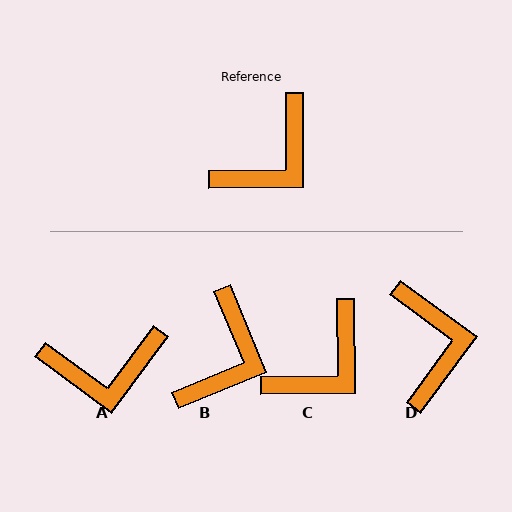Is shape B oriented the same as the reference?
No, it is off by about 22 degrees.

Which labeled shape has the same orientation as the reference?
C.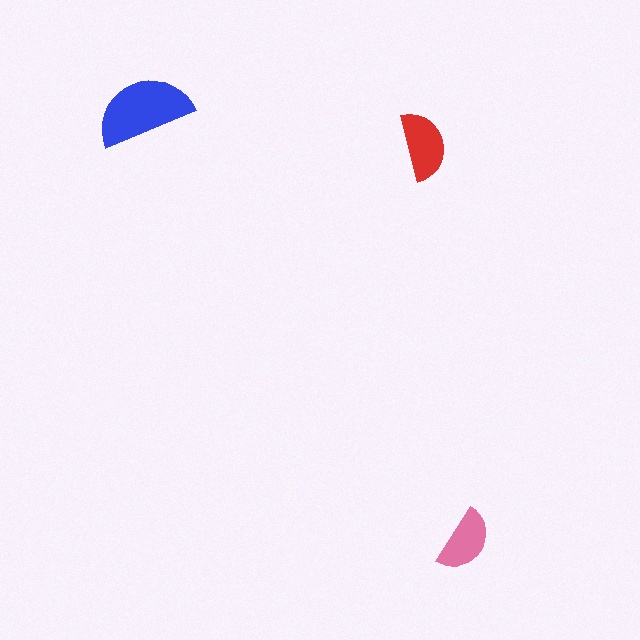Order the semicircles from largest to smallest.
the blue one, the red one, the pink one.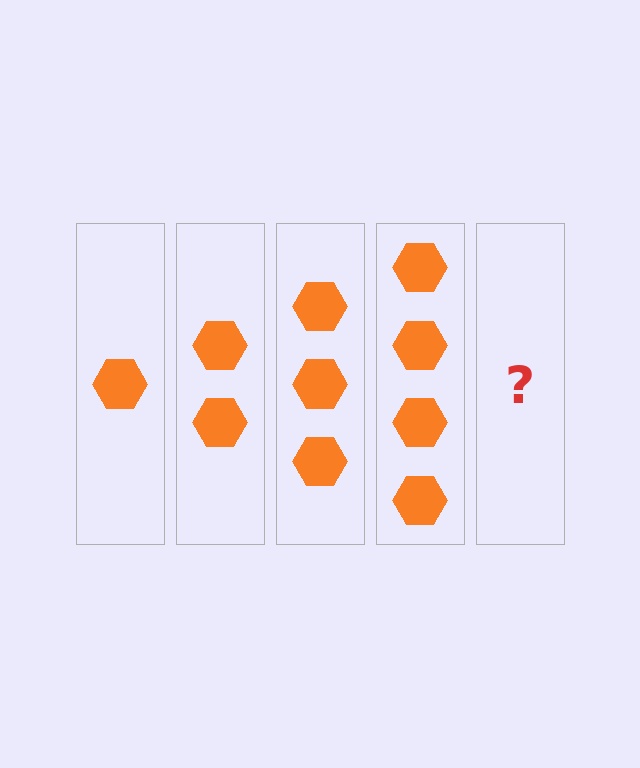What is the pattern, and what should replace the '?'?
The pattern is that each step adds one more hexagon. The '?' should be 5 hexagons.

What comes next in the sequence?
The next element should be 5 hexagons.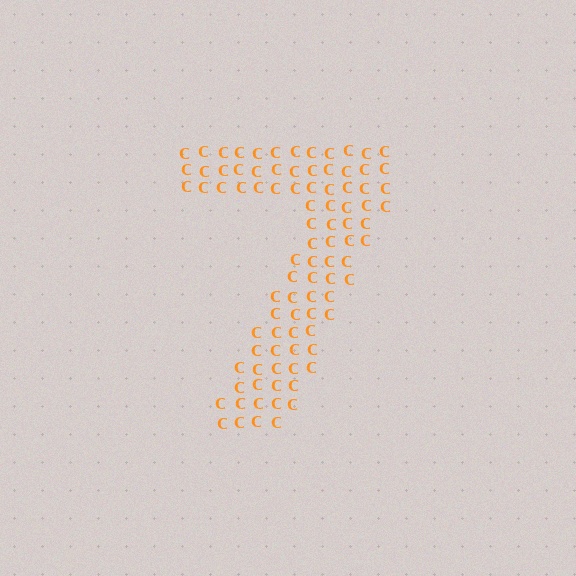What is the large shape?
The large shape is the digit 7.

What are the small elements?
The small elements are letter C's.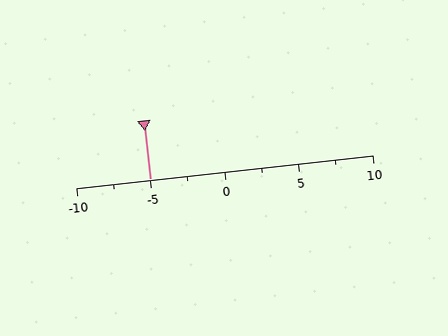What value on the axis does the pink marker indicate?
The marker indicates approximately -5.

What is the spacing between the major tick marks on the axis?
The major ticks are spaced 5 apart.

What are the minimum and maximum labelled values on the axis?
The axis runs from -10 to 10.